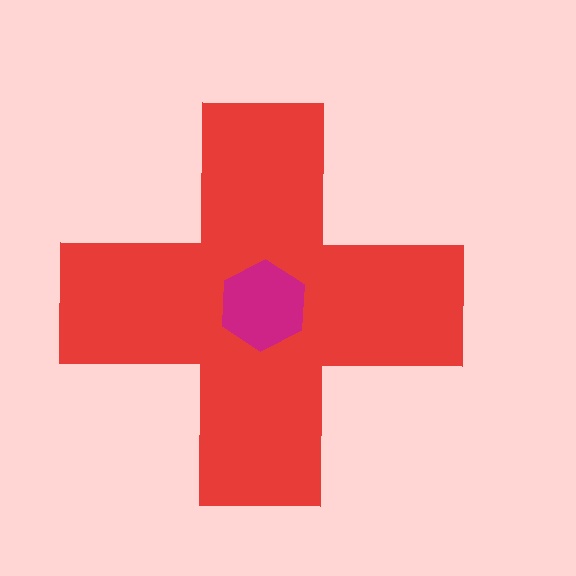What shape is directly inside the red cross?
The magenta hexagon.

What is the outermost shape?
The red cross.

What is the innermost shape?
The magenta hexagon.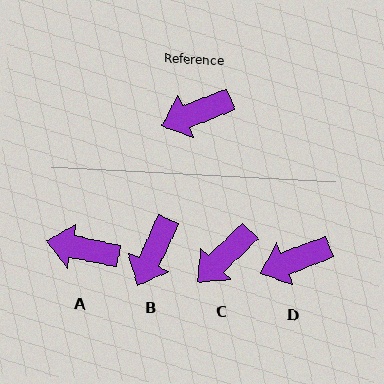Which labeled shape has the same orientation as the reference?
D.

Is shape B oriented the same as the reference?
No, it is off by about 44 degrees.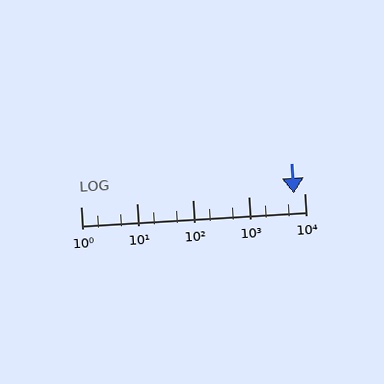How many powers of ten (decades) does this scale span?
The scale spans 4 decades, from 1 to 10000.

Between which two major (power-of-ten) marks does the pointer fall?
The pointer is between 1000 and 10000.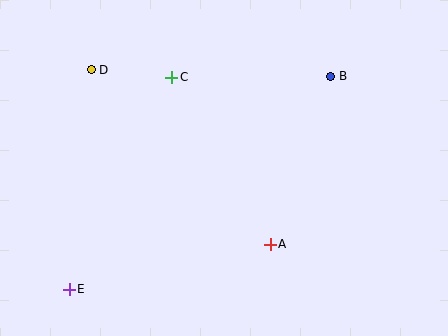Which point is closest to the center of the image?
Point A at (270, 244) is closest to the center.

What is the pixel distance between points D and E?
The distance between D and E is 220 pixels.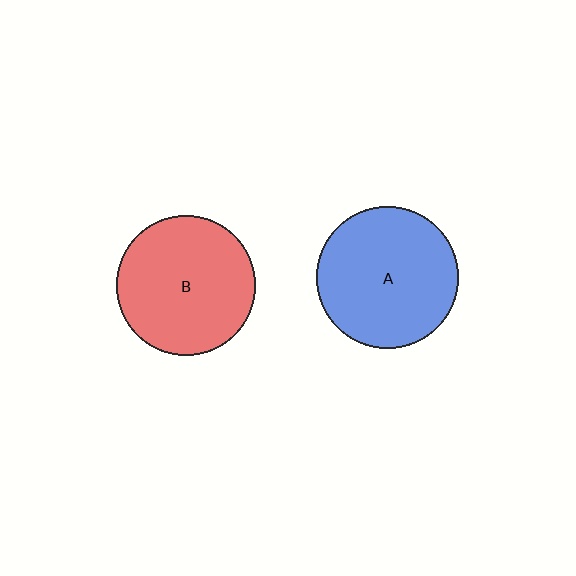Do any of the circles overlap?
No, none of the circles overlap.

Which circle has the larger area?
Circle A (blue).